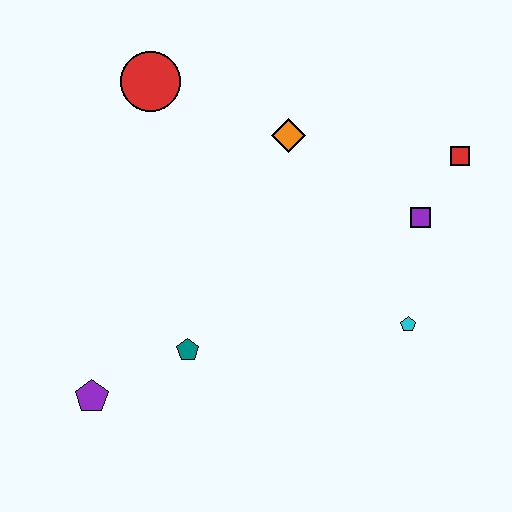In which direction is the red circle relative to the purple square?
The red circle is to the left of the purple square.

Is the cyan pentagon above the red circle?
No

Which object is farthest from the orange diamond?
The purple pentagon is farthest from the orange diamond.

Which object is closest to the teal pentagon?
The purple pentagon is closest to the teal pentagon.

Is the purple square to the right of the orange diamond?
Yes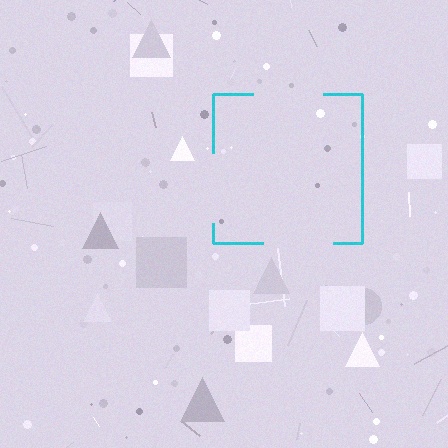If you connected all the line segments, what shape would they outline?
They would outline a square.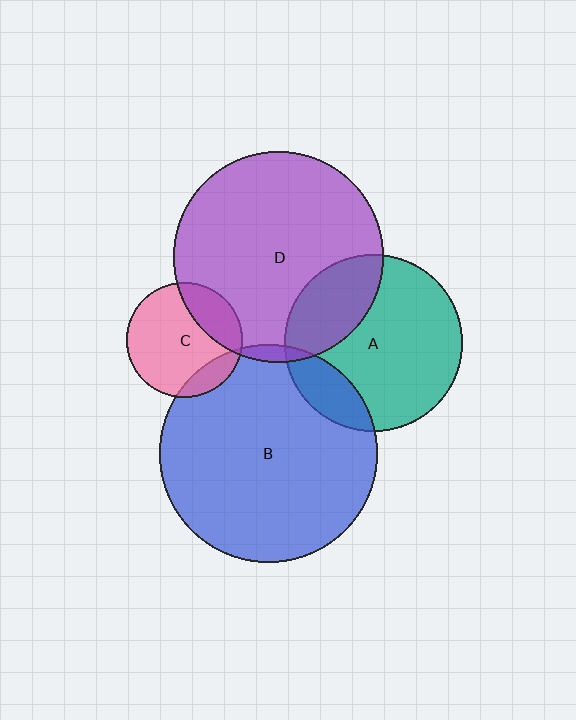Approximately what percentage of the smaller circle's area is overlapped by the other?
Approximately 25%.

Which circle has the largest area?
Circle B (blue).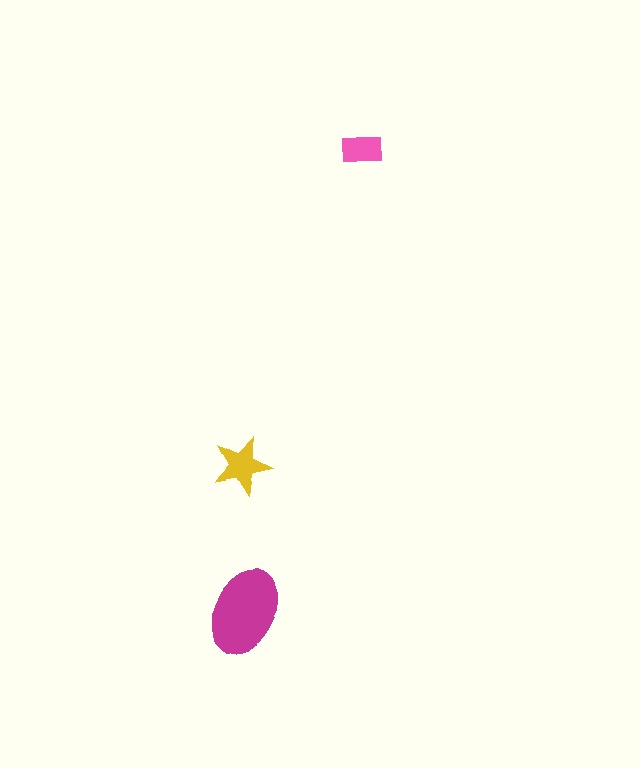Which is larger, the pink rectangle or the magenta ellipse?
The magenta ellipse.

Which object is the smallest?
The pink rectangle.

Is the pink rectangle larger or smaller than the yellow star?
Smaller.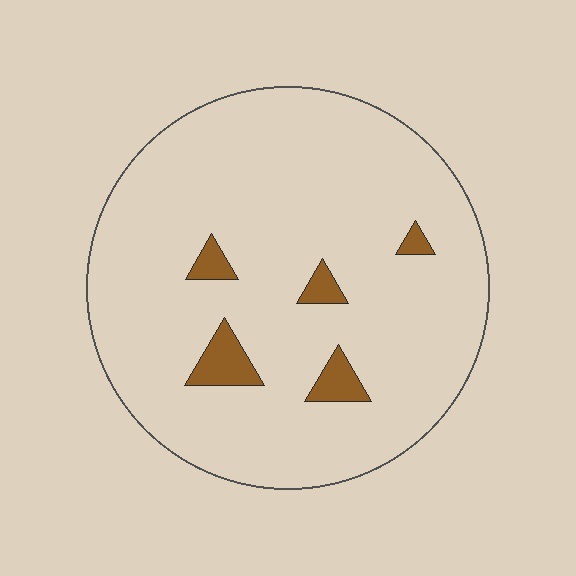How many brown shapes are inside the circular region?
5.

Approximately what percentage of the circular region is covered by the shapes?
Approximately 5%.